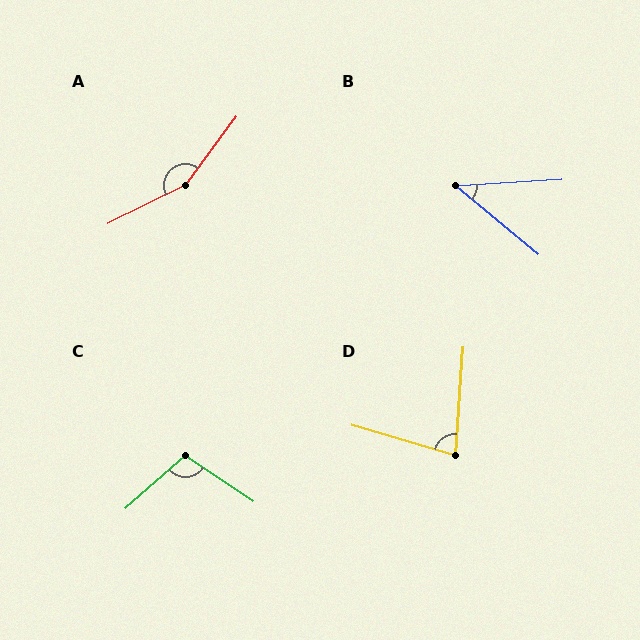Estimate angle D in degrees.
Approximately 77 degrees.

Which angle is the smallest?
B, at approximately 43 degrees.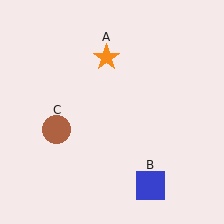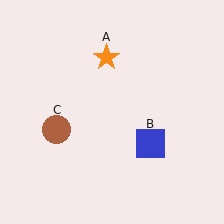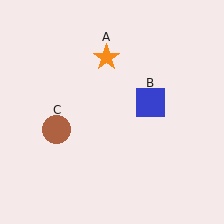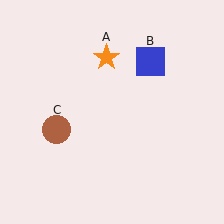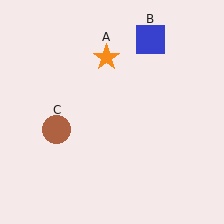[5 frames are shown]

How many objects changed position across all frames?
1 object changed position: blue square (object B).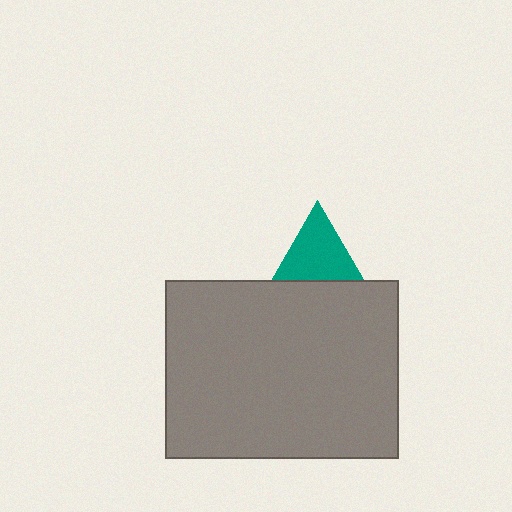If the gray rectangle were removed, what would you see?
You would see the complete teal triangle.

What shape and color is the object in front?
The object in front is a gray rectangle.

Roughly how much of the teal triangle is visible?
About half of it is visible (roughly 59%).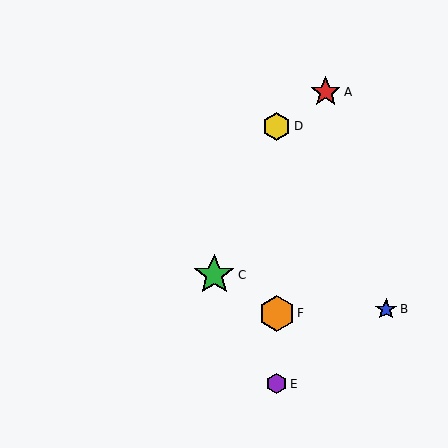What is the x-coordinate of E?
Object E is at x≈277.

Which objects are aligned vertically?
Objects D, E, F are aligned vertically.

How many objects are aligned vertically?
3 objects (D, E, F) are aligned vertically.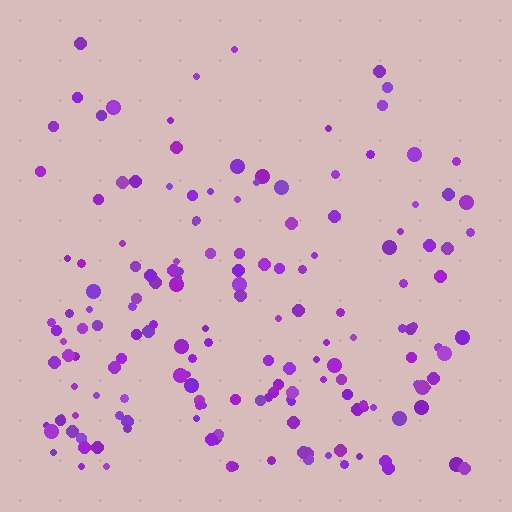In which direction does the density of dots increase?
From top to bottom, with the bottom side densest.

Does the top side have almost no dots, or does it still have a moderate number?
Still a moderate number, just noticeably fewer than the bottom.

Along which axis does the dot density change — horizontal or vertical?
Vertical.